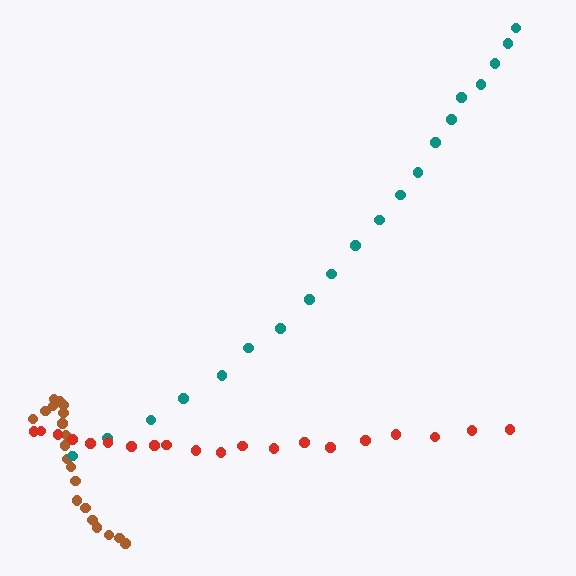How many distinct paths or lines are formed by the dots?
There are 3 distinct paths.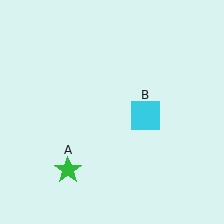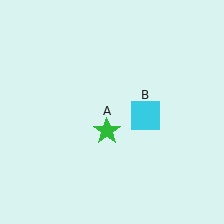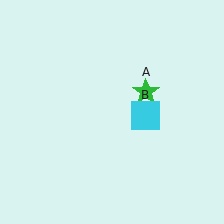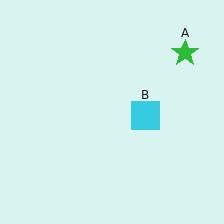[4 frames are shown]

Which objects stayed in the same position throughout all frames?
Cyan square (object B) remained stationary.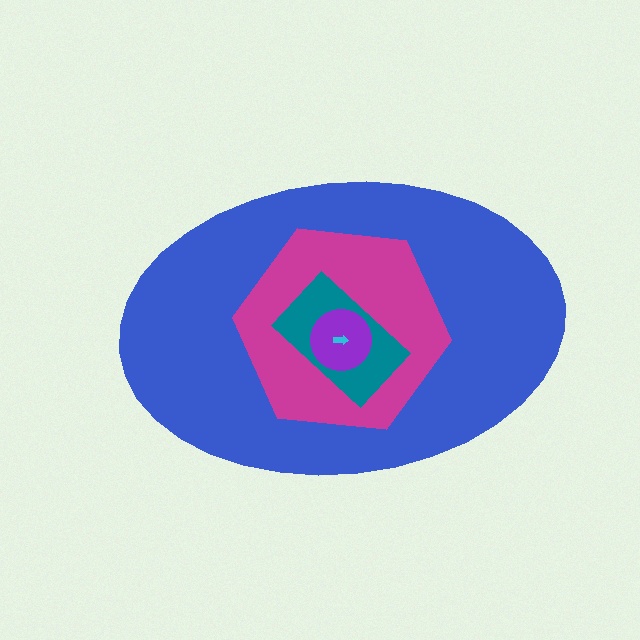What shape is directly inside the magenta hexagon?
The teal rectangle.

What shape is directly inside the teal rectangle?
The purple circle.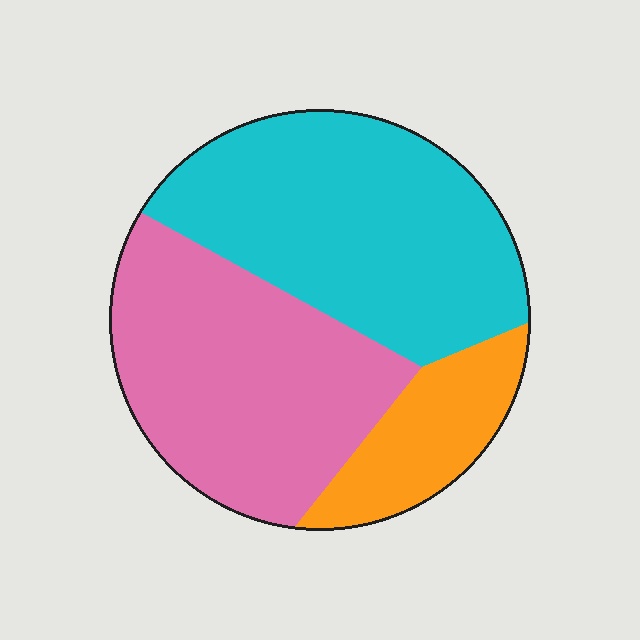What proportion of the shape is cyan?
Cyan takes up between a quarter and a half of the shape.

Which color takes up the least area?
Orange, at roughly 15%.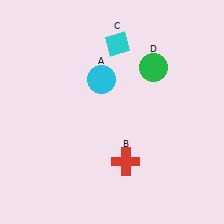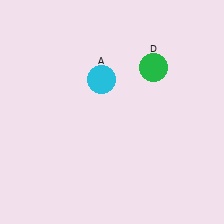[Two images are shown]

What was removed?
The cyan diamond (C), the red cross (B) were removed in Image 2.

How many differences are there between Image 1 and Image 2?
There are 2 differences between the two images.